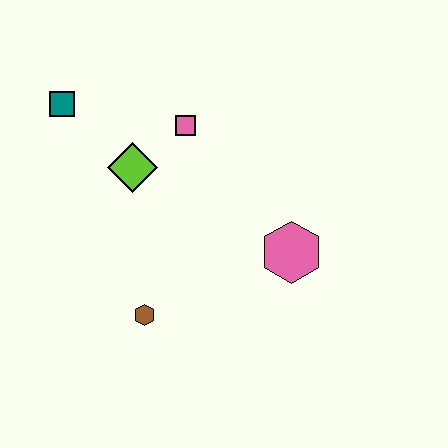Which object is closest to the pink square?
The lime diamond is closest to the pink square.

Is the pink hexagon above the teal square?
No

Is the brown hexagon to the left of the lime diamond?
No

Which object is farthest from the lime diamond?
The pink hexagon is farthest from the lime diamond.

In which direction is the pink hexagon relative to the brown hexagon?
The pink hexagon is to the right of the brown hexagon.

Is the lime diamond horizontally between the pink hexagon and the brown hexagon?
No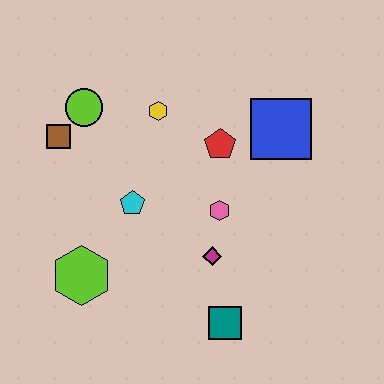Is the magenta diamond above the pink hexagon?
No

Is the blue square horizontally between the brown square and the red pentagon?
No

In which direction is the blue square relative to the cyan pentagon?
The blue square is to the right of the cyan pentagon.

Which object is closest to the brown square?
The lime circle is closest to the brown square.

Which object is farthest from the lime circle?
The teal square is farthest from the lime circle.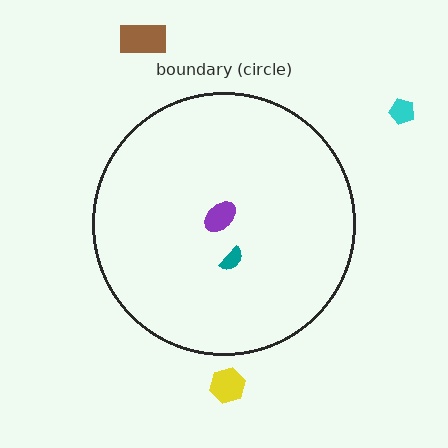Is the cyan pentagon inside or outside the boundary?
Outside.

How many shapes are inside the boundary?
2 inside, 3 outside.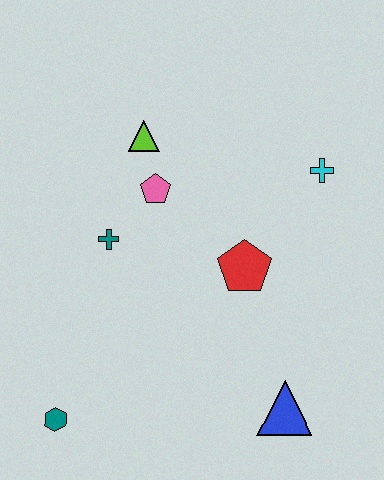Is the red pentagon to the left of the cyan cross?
Yes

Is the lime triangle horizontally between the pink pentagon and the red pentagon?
No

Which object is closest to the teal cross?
The pink pentagon is closest to the teal cross.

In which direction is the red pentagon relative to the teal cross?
The red pentagon is to the right of the teal cross.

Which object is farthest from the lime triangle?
The blue triangle is farthest from the lime triangle.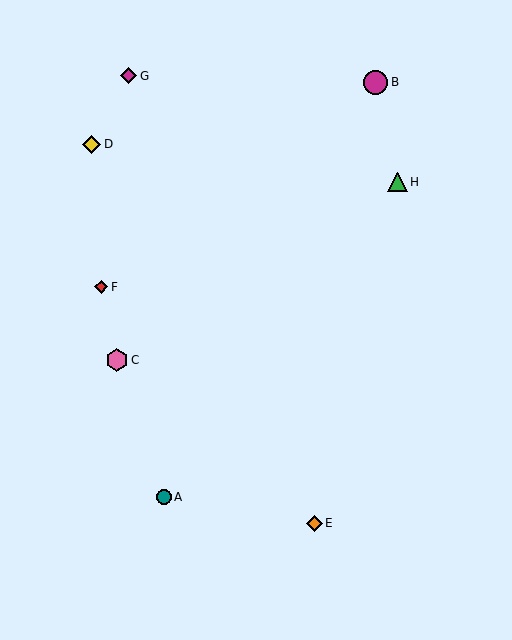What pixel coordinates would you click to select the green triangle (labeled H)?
Click at (398, 182) to select the green triangle H.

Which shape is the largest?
The magenta circle (labeled B) is the largest.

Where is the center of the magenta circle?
The center of the magenta circle is at (375, 82).